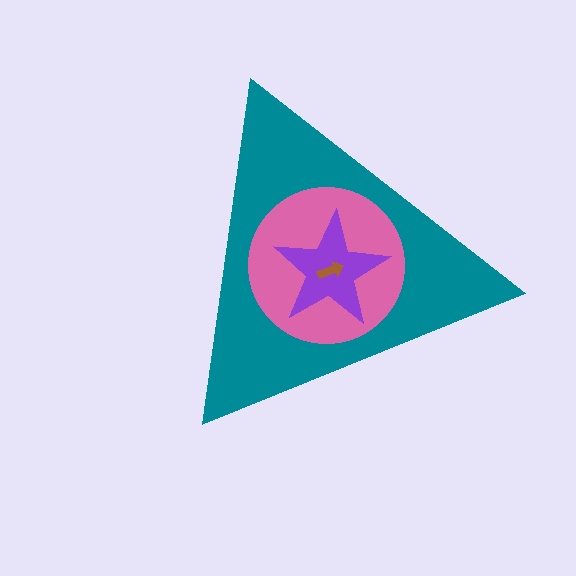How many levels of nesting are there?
4.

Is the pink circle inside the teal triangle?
Yes.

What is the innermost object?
The brown arrow.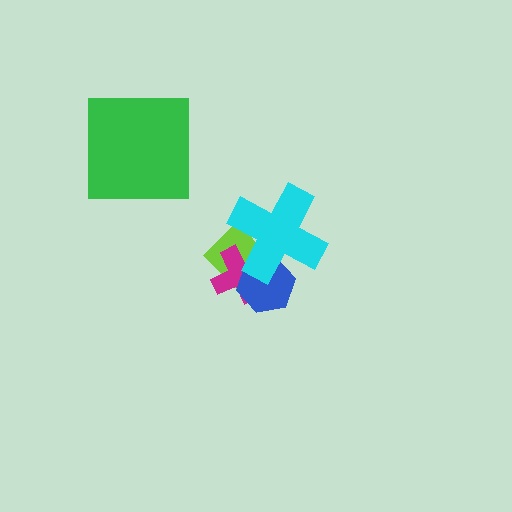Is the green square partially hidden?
No, no other shape covers it.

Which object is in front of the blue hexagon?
The cyan cross is in front of the blue hexagon.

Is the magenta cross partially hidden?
Yes, it is partially covered by another shape.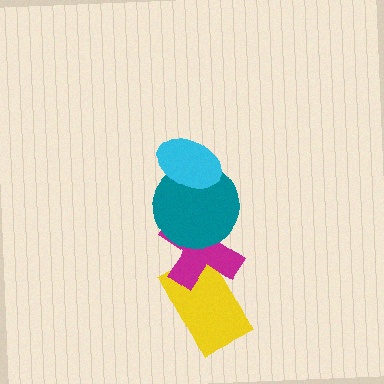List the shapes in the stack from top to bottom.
From top to bottom: the cyan ellipse, the teal circle, the magenta cross, the yellow rectangle.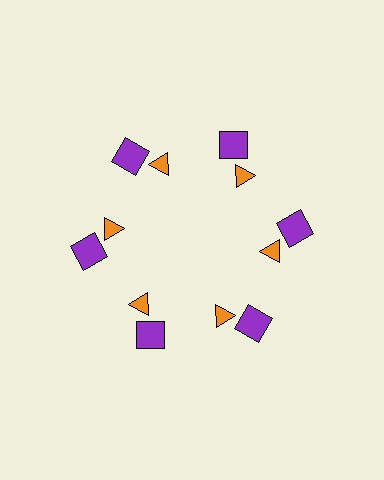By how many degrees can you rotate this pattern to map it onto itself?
The pattern maps onto itself every 60 degrees of rotation.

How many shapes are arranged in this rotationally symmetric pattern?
There are 12 shapes, arranged in 6 groups of 2.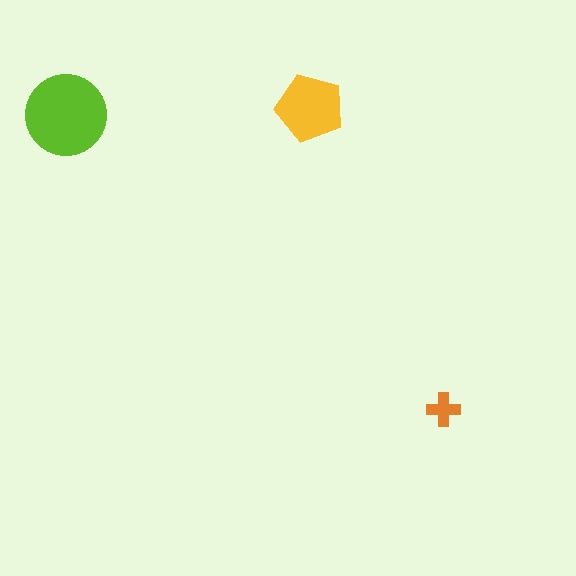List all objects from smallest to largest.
The orange cross, the yellow pentagon, the lime circle.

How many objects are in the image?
There are 3 objects in the image.